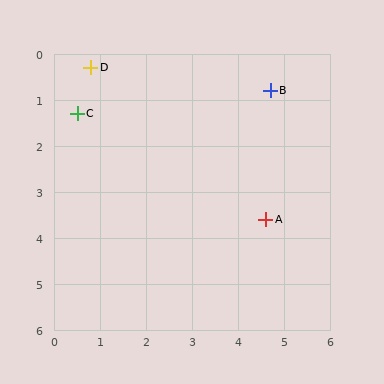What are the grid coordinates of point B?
Point B is at approximately (4.7, 0.8).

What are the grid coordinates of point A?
Point A is at approximately (4.6, 3.6).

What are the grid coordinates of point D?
Point D is at approximately (0.8, 0.3).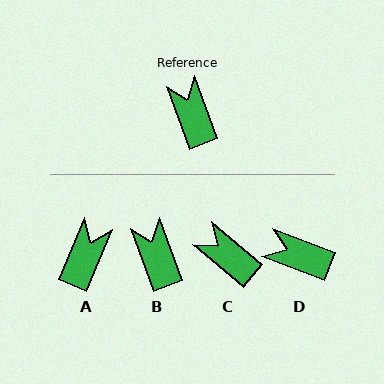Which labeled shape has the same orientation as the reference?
B.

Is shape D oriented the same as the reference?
No, it is off by about 49 degrees.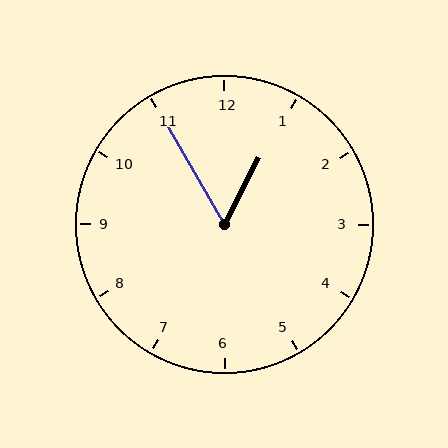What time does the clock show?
12:55.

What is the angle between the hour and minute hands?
Approximately 58 degrees.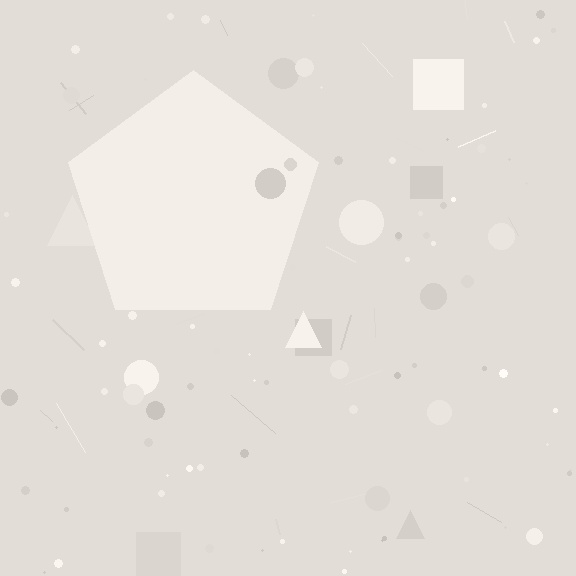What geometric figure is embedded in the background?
A pentagon is embedded in the background.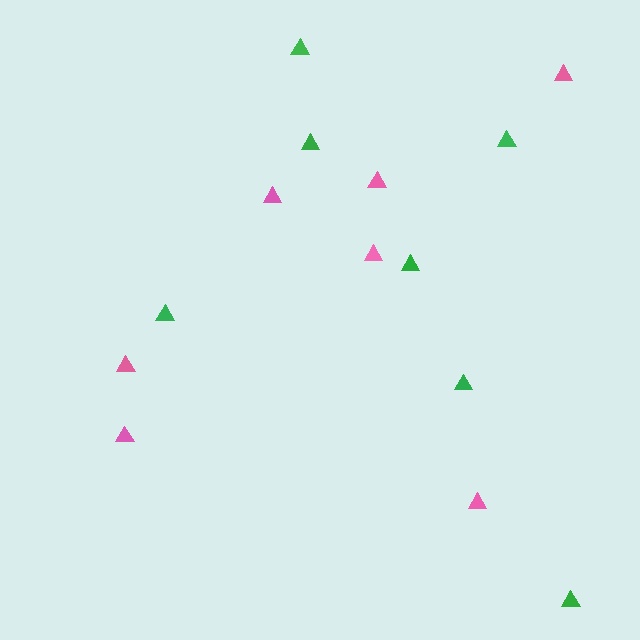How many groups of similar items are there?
There are 2 groups: one group of green triangles (7) and one group of pink triangles (7).